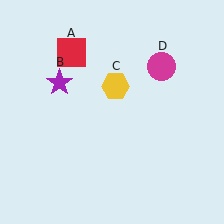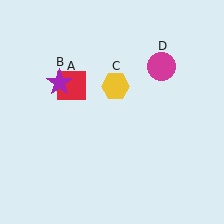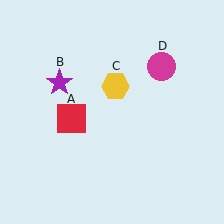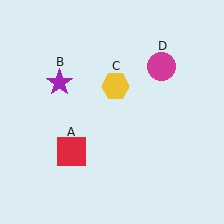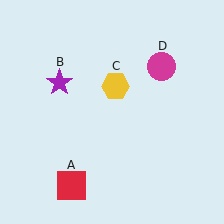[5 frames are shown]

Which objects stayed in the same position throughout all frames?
Purple star (object B) and yellow hexagon (object C) and magenta circle (object D) remained stationary.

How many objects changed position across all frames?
1 object changed position: red square (object A).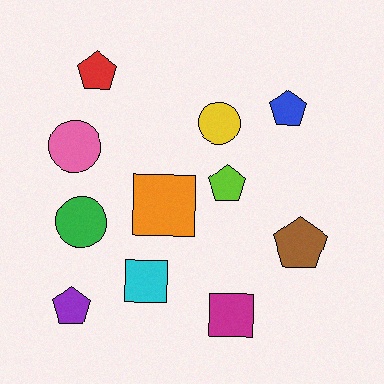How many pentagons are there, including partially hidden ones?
There are 5 pentagons.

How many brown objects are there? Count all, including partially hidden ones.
There is 1 brown object.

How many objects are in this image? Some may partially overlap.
There are 11 objects.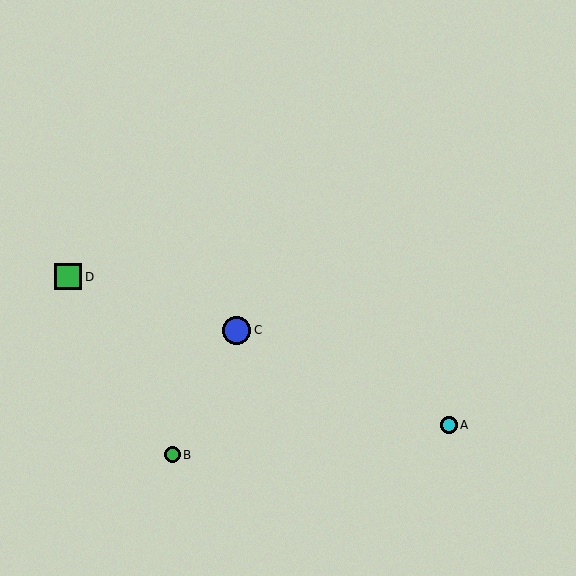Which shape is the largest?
The blue circle (labeled C) is the largest.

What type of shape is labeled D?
Shape D is a green square.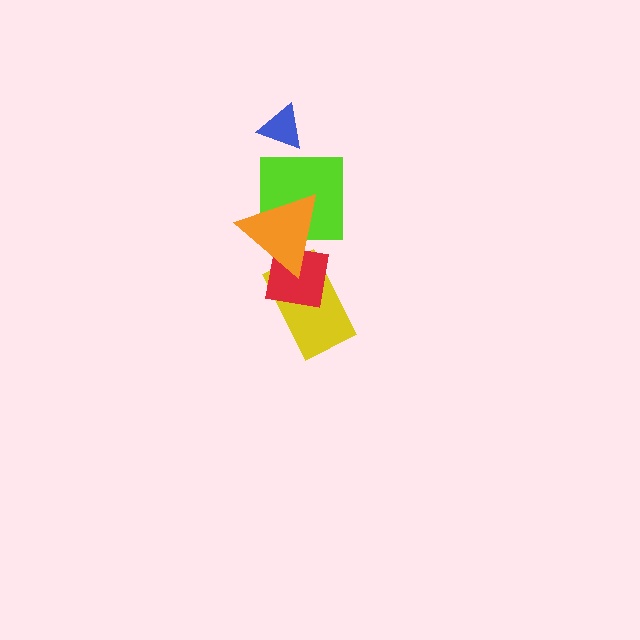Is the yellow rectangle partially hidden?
Yes, it is partially covered by another shape.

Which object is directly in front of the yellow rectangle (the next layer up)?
The red square is directly in front of the yellow rectangle.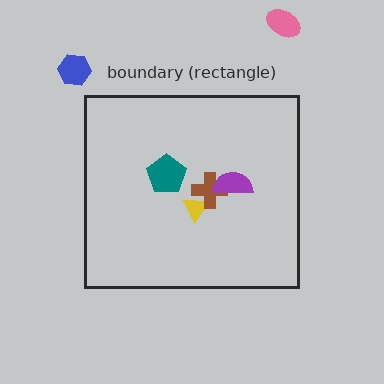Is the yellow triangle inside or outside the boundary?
Inside.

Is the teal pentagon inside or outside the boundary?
Inside.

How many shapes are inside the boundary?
4 inside, 2 outside.